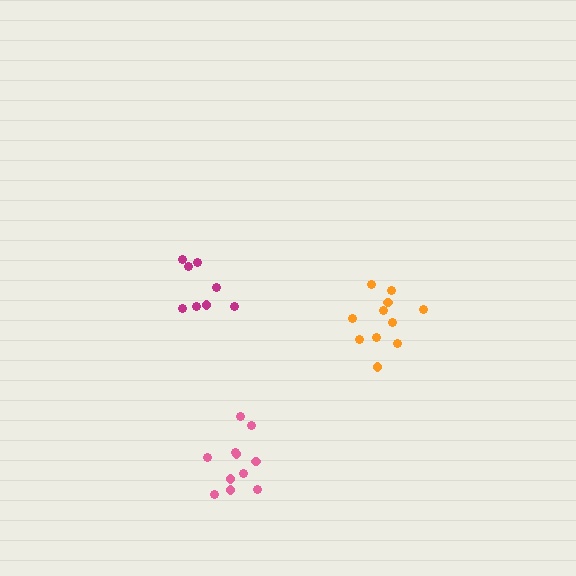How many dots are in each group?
Group 1: 12 dots, Group 2: 8 dots, Group 3: 11 dots (31 total).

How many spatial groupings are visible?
There are 3 spatial groupings.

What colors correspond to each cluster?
The clusters are colored: orange, magenta, pink.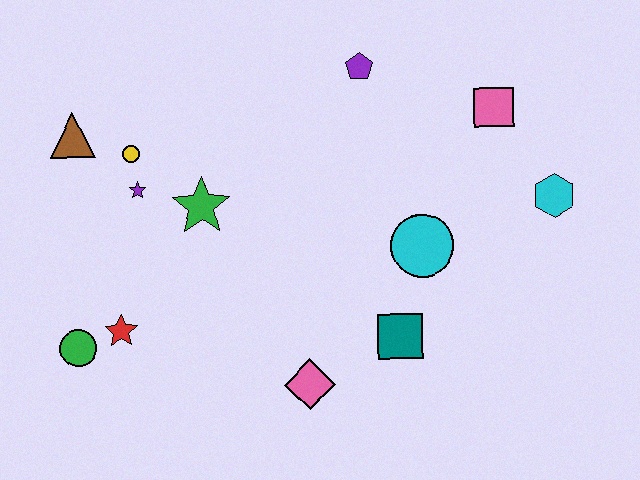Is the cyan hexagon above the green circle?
Yes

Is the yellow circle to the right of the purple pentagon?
No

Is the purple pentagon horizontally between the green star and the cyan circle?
Yes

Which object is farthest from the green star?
The cyan hexagon is farthest from the green star.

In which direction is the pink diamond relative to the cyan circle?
The pink diamond is below the cyan circle.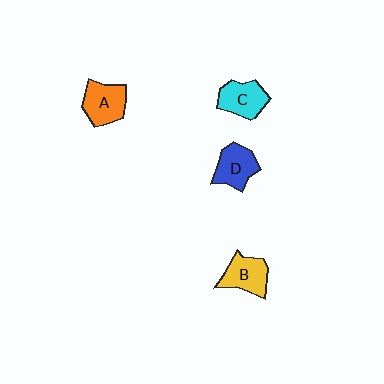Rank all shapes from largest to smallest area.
From largest to smallest: A (orange), C (cyan), B (yellow), D (blue).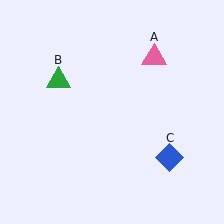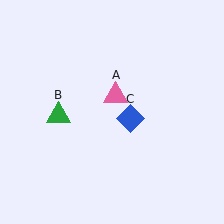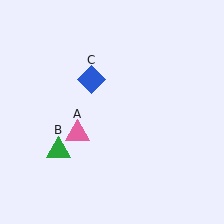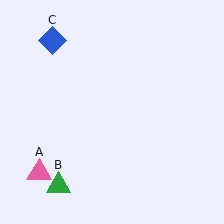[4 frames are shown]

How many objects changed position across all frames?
3 objects changed position: pink triangle (object A), green triangle (object B), blue diamond (object C).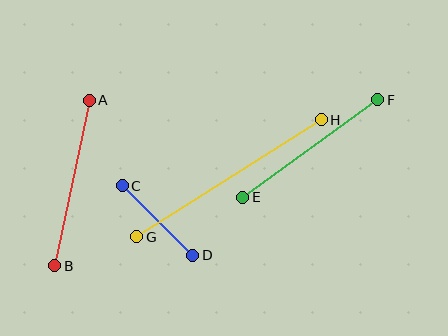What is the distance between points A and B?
The distance is approximately 169 pixels.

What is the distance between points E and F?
The distance is approximately 167 pixels.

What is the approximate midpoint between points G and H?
The midpoint is at approximately (229, 178) pixels.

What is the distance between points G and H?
The distance is approximately 219 pixels.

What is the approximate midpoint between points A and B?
The midpoint is at approximately (72, 183) pixels.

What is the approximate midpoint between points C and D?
The midpoint is at approximately (158, 220) pixels.